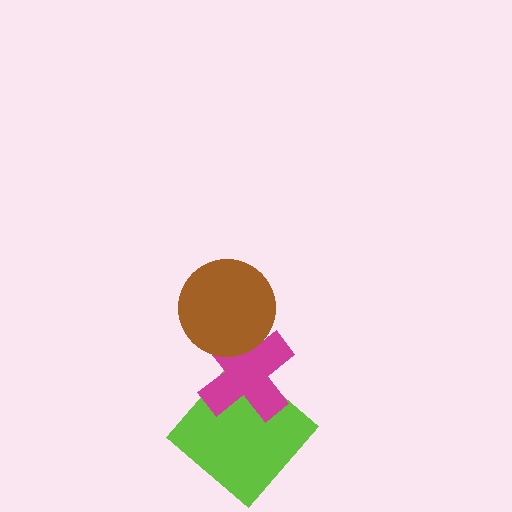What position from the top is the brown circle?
The brown circle is 1st from the top.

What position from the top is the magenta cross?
The magenta cross is 2nd from the top.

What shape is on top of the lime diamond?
The magenta cross is on top of the lime diamond.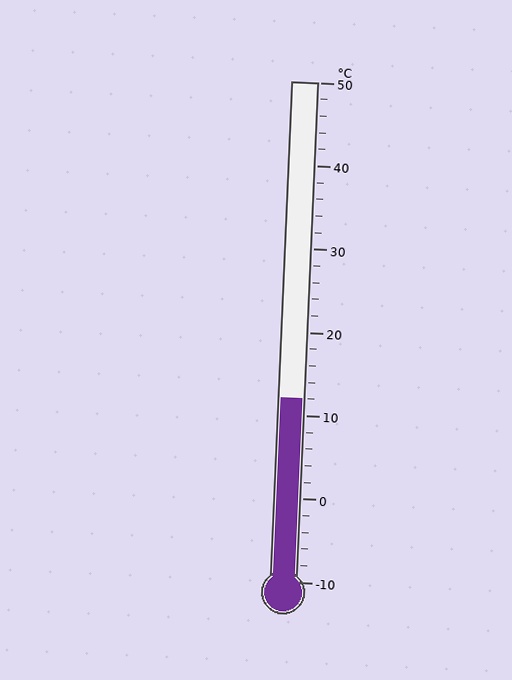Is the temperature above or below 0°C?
The temperature is above 0°C.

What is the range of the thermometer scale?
The thermometer scale ranges from -10°C to 50°C.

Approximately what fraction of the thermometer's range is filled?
The thermometer is filled to approximately 35% of its range.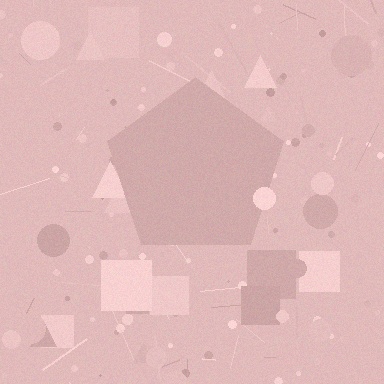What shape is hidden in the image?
A pentagon is hidden in the image.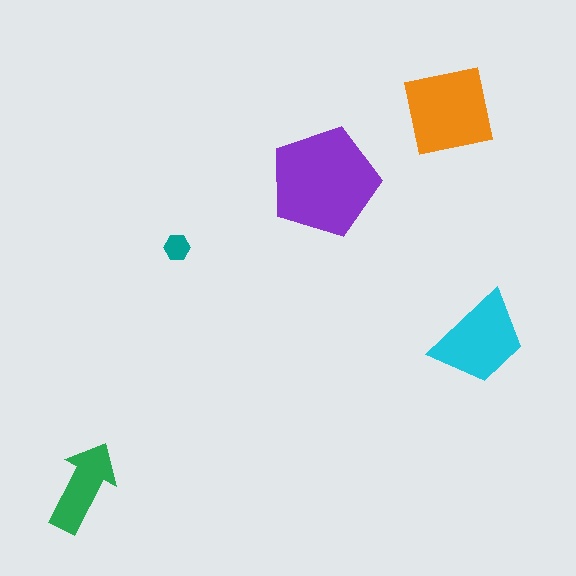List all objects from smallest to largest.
The teal hexagon, the green arrow, the cyan trapezoid, the orange square, the purple pentagon.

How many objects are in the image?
There are 5 objects in the image.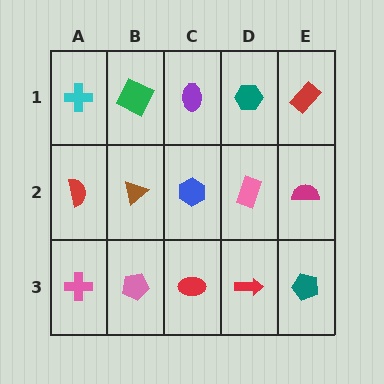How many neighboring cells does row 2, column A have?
3.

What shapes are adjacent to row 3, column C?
A blue hexagon (row 2, column C), a pink pentagon (row 3, column B), a red arrow (row 3, column D).